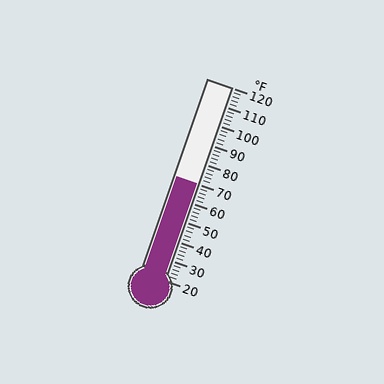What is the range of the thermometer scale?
The thermometer scale ranges from 20°F to 120°F.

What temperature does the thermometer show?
The thermometer shows approximately 70°F.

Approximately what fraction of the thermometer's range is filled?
The thermometer is filled to approximately 50% of its range.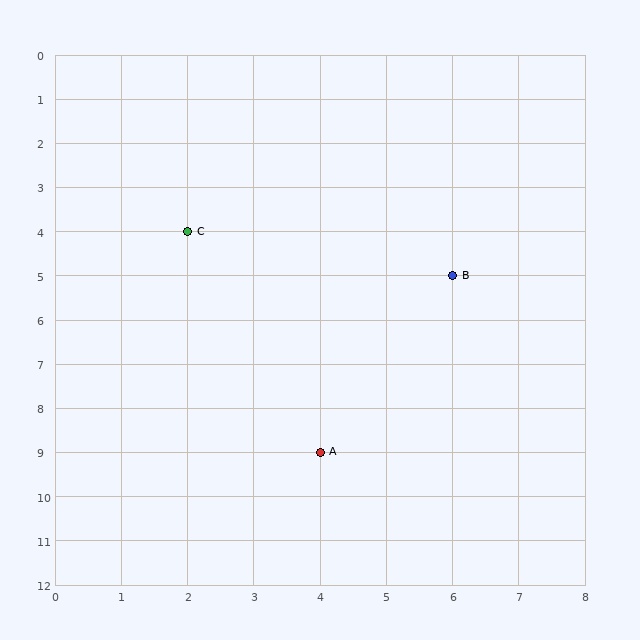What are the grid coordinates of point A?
Point A is at grid coordinates (4, 9).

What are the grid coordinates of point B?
Point B is at grid coordinates (6, 5).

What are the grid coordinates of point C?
Point C is at grid coordinates (2, 4).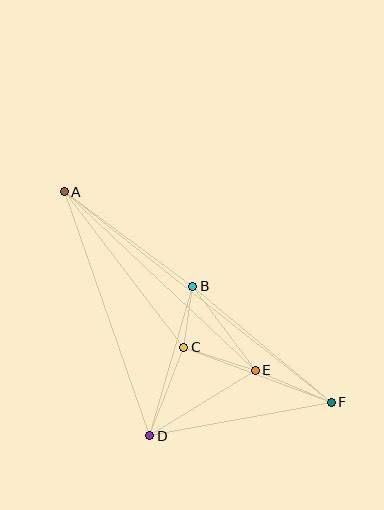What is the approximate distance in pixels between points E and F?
The distance between E and F is approximately 83 pixels.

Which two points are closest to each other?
Points B and C are closest to each other.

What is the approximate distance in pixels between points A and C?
The distance between A and C is approximately 196 pixels.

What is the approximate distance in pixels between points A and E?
The distance between A and E is approximately 261 pixels.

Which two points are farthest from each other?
Points A and F are farthest from each other.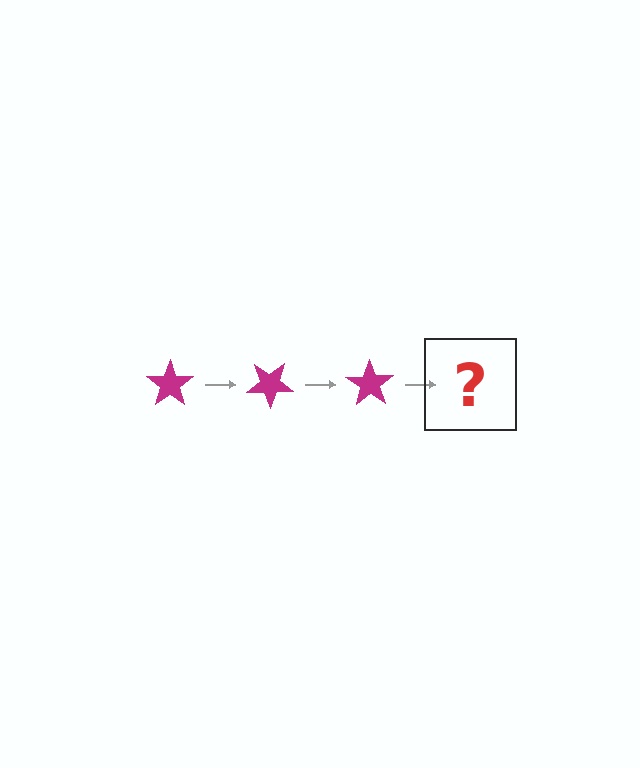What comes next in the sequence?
The next element should be a magenta star rotated 105 degrees.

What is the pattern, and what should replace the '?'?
The pattern is that the star rotates 35 degrees each step. The '?' should be a magenta star rotated 105 degrees.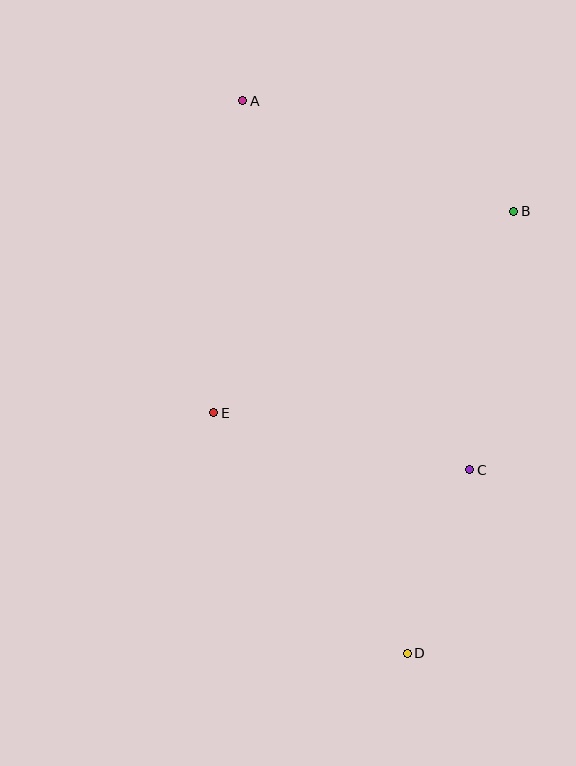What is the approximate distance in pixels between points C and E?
The distance between C and E is approximately 262 pixels.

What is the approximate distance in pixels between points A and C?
The distance between A and C is approximately 433 pixels.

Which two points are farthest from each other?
Points A and D are farthest from each other.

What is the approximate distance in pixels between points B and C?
The distance between B and C is approximately 262 pixels.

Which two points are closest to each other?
Points C and D are closest to each other.